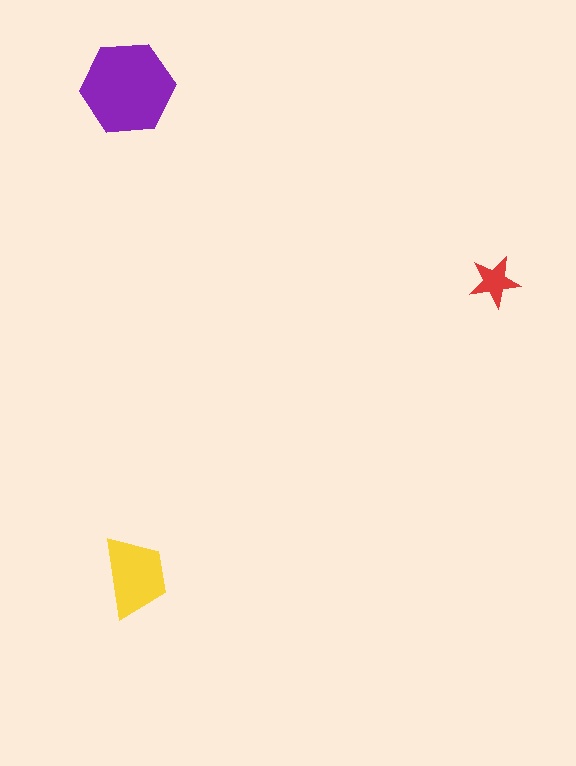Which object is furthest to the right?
The red star is rightmost.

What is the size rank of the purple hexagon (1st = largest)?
1st.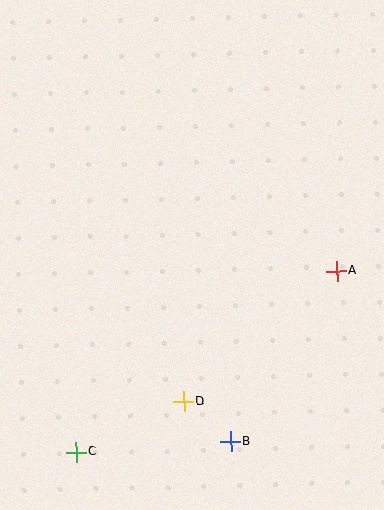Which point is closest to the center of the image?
Point A at (337, 271) is closest to the center.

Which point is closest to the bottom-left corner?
Point C is closest to the bottom-left corner.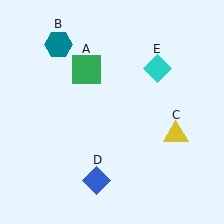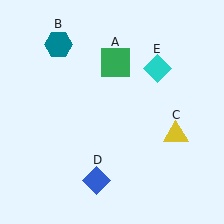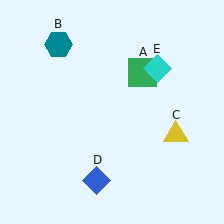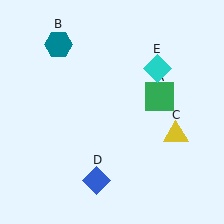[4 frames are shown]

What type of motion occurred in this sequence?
The green square (object A) rotated clockwise around the center of the scene.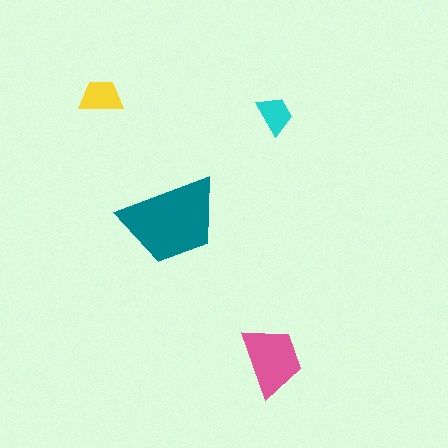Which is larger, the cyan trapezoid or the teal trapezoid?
The teal one.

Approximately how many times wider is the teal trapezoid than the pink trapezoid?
About 1.5 times wider.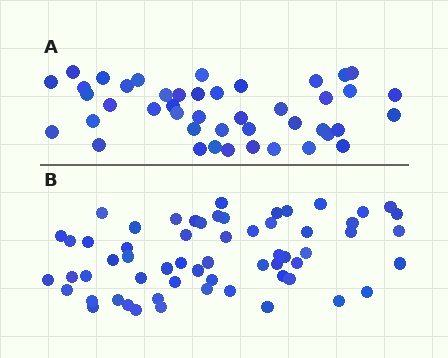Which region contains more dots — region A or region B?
Region B (the bottom region) has more dots.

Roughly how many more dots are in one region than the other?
Region B has approximately 15 more dots than region A.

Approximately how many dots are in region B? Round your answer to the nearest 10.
About 60 dots.